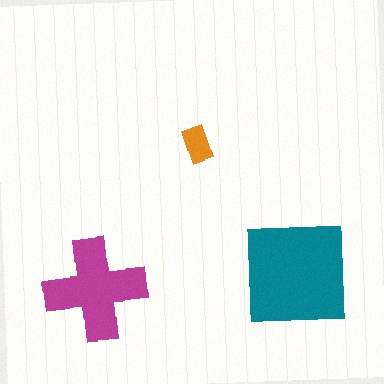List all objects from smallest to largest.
The orange rectangle, the magenta cross, the teal square.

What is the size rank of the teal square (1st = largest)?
1st.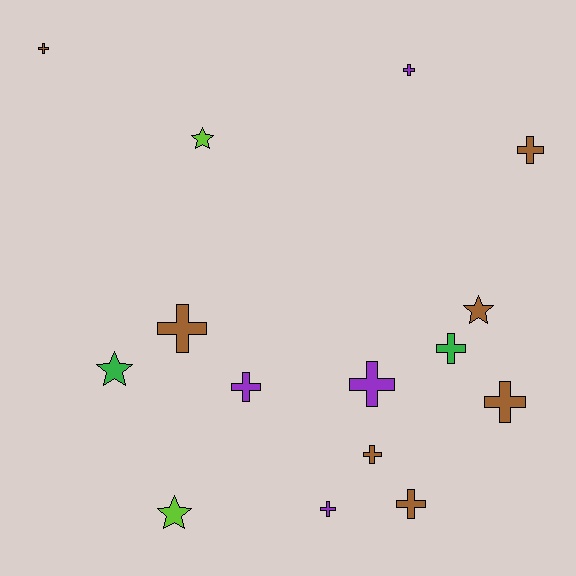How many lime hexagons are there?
There are no lime hexagons.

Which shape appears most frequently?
Cross, with 11 objects.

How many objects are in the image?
There are 15 objects.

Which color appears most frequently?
Brown, with 7 objects.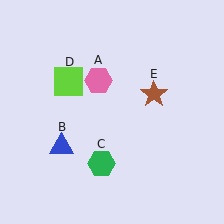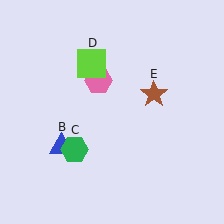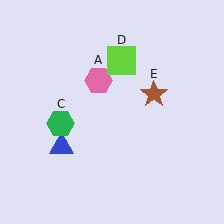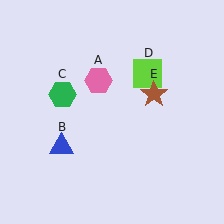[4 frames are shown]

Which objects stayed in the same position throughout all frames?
Pink hexagon (object A) and blue triangle (object B) and brown star (object E) remained stationary.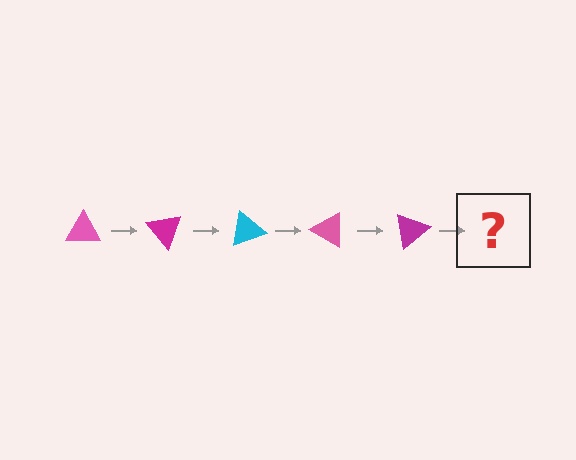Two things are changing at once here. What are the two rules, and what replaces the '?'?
The two rules are that it rotates 50 degrees each step and the color cycles through pink, magenta, and cyan. The '?' should be a cyan triangle, rotated 250 degrees from the start.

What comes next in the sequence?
The next element should be a cyan triangle, rotated 250 degrees from the start.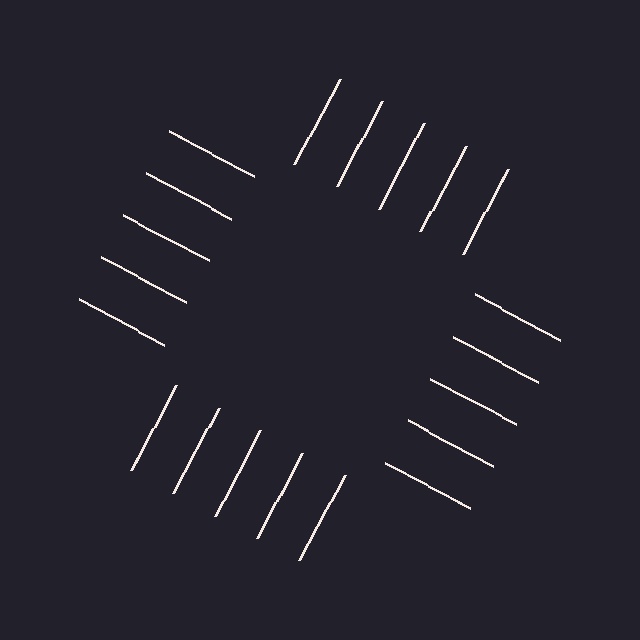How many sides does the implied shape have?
4 sides — the line-ends trace a square.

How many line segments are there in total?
20 — 5 along each of the 4 edges.